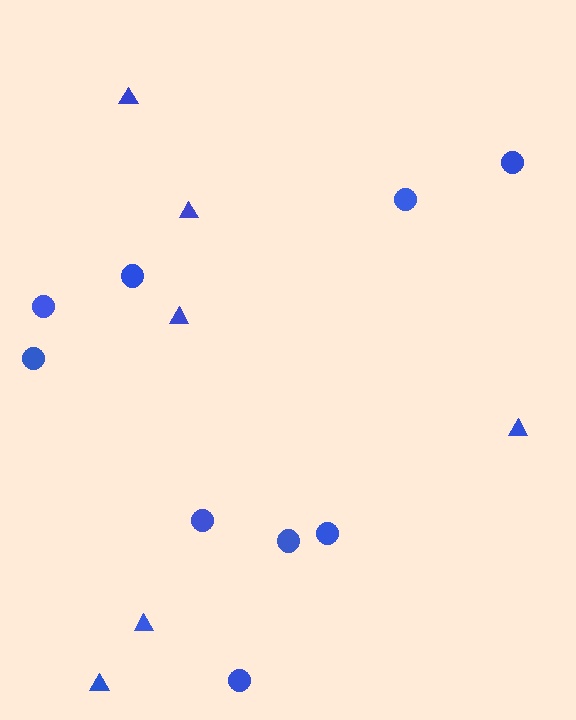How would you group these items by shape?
There are 2 groups: one group of triangles (6) and one group of circles (9).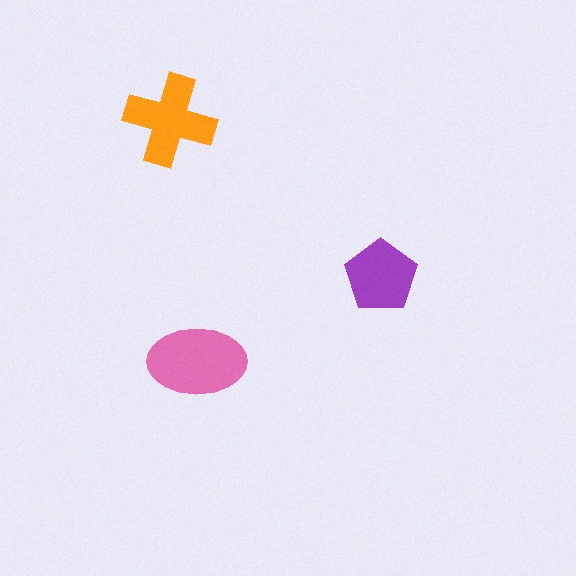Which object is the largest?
The pink ellipse.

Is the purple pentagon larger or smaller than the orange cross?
Smaller.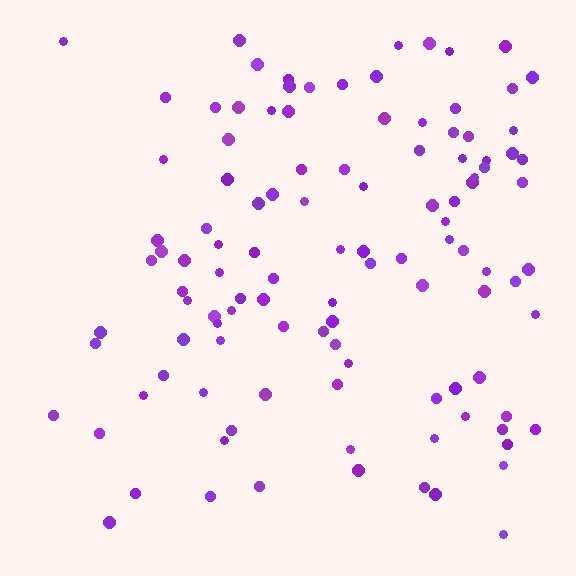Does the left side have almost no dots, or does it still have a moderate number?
Still a moderate number, just noticeably fewer than the right.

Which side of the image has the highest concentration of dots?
The right.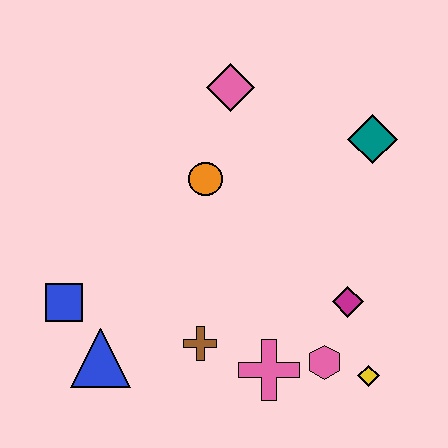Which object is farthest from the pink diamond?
The yellow diamond is farthest from the pink diamond.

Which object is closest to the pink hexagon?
The yellow diamond is closest to the pink hexagon.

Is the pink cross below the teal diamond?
Yes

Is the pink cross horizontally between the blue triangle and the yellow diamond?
Yes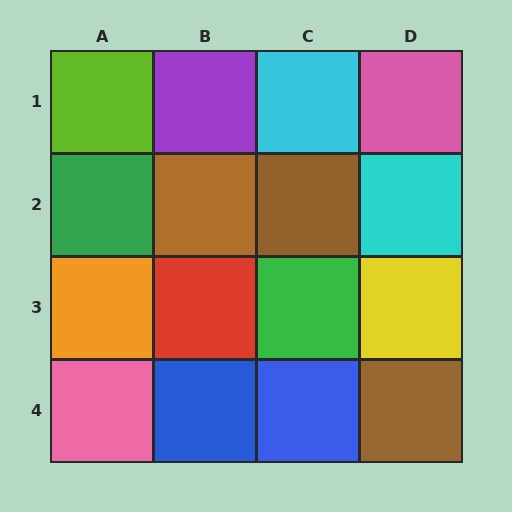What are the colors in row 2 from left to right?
Green, brown, brown, cyan.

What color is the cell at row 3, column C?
Green.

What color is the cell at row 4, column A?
Pink.